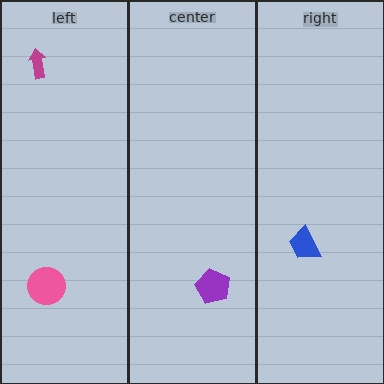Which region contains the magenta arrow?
The left region.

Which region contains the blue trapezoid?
The right region.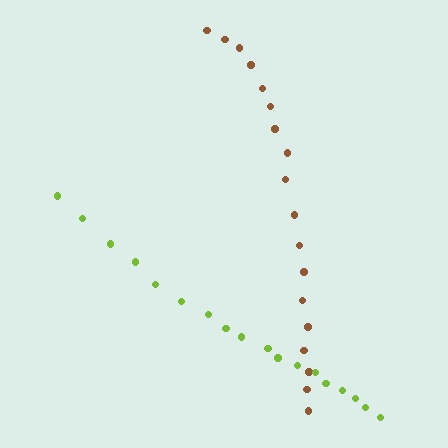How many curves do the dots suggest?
There are 2 distinct paths.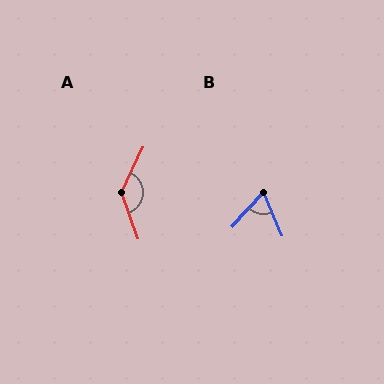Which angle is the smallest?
B, at approximately 65 degrees.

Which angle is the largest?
A, at approximately 135 degrees.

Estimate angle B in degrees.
Approximately 65 degrees.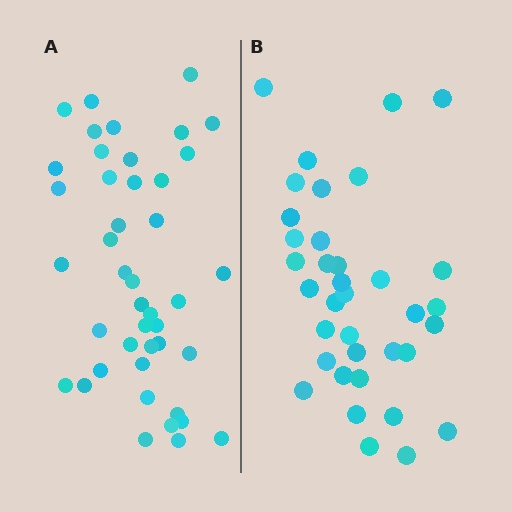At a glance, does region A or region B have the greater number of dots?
Region A (the left region) has more dots.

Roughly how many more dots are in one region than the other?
Region A has roughly 8 or so more dots than region B.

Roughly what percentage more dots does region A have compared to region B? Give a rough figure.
About 20% more.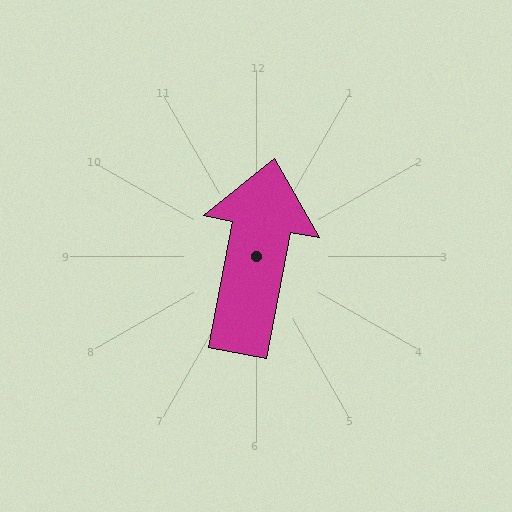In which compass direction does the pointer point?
North.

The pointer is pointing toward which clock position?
Roughly 12 o'clock.